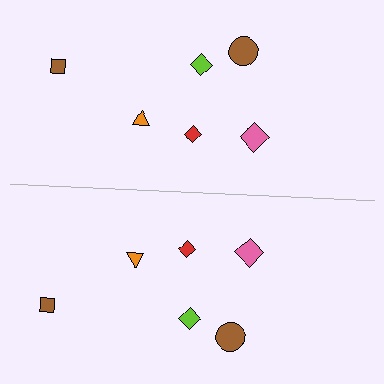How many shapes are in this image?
There are 12 shapes in this image.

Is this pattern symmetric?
Yes, this pattern has bilateral (reflection) symmetry.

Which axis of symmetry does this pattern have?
The pattern has a horizontal axis of symmetry running through the center of the image.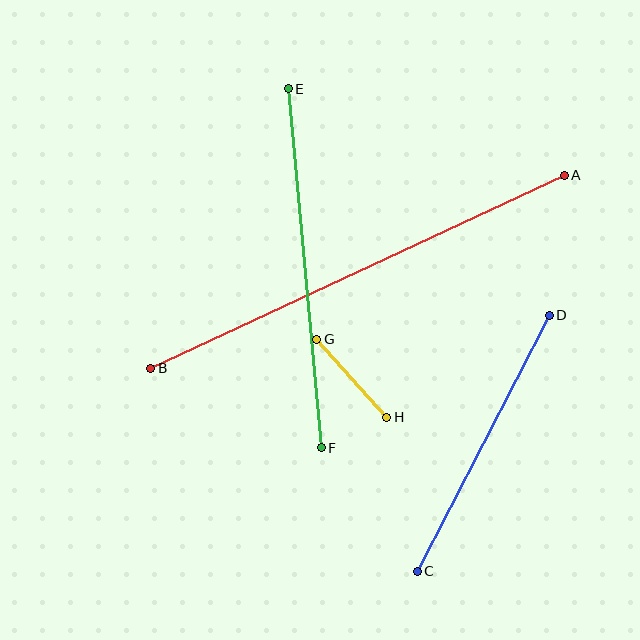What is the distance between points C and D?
The distance is approximately 288 pixels.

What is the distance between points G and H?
The distance is approximately 105 pixels.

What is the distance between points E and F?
The distance is approximately 360 pixels.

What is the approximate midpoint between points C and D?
The midpoint is at approximately (483, 443) pixels.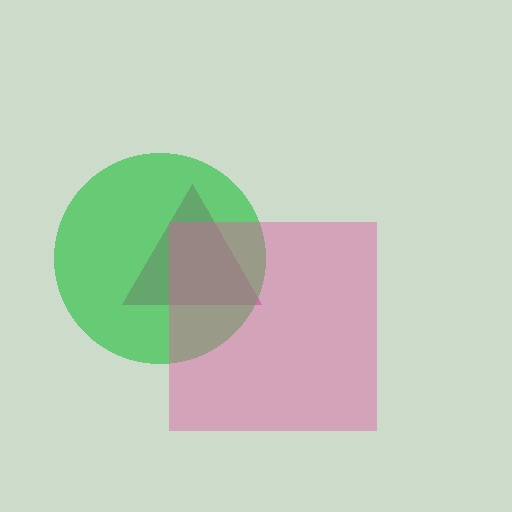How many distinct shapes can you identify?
There are 3 distinct shapes: a magenta triangle, a green circle, a pink square.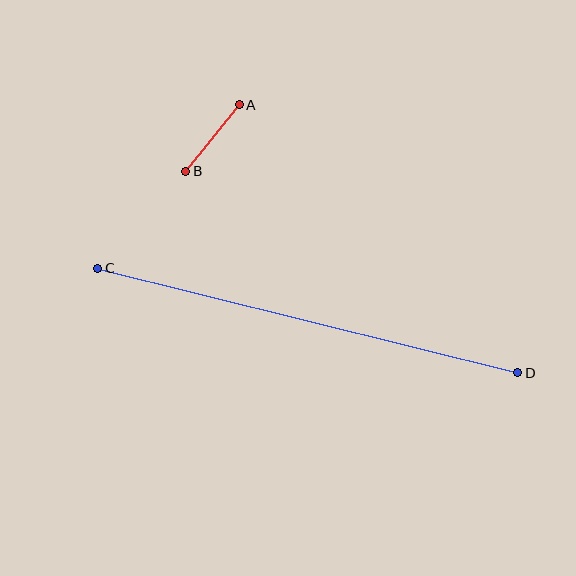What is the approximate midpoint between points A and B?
The midpoint is at approximately (212, 138) pixels.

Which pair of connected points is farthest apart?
Points C and D are farthest apart.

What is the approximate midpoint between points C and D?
The midpoint is at approximately (308, 321) pixels.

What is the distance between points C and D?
The distance is approximately 433 pixels.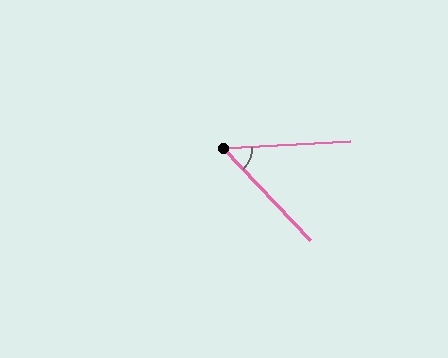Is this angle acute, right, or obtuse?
It is acute.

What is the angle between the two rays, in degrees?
Approximately 50 degrees.